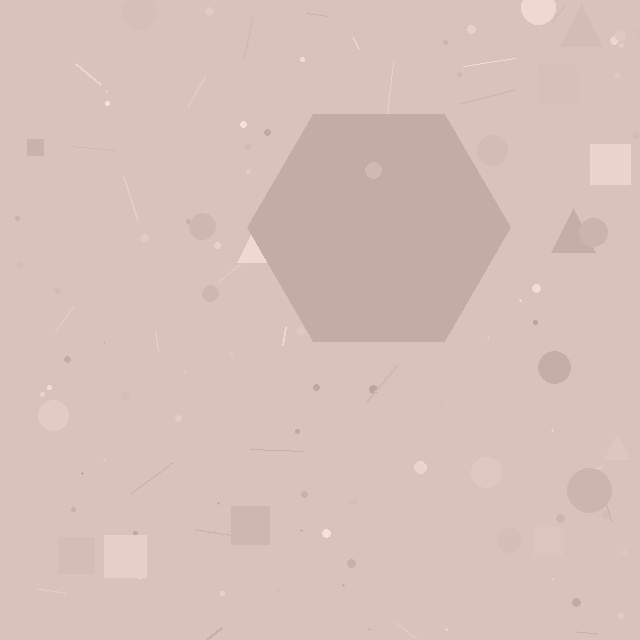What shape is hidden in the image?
A hexagon is hidden in the image.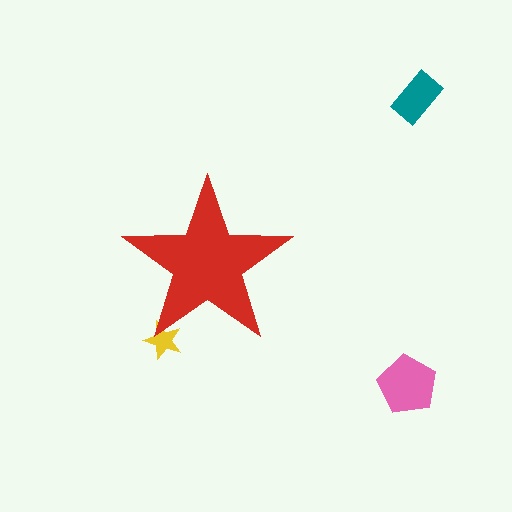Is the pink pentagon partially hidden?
No, the pink pentagon is fully visible.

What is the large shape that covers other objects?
A red star.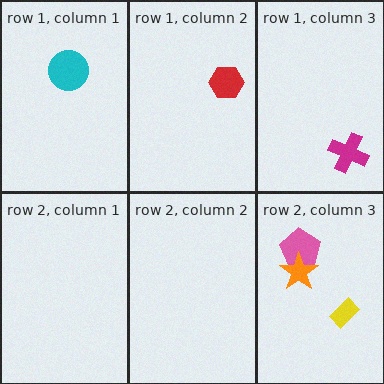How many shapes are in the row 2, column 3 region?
3.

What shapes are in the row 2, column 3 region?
The yellow rectangle, the pink pentagon, the orange star.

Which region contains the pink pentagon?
The row 2, column 3 region.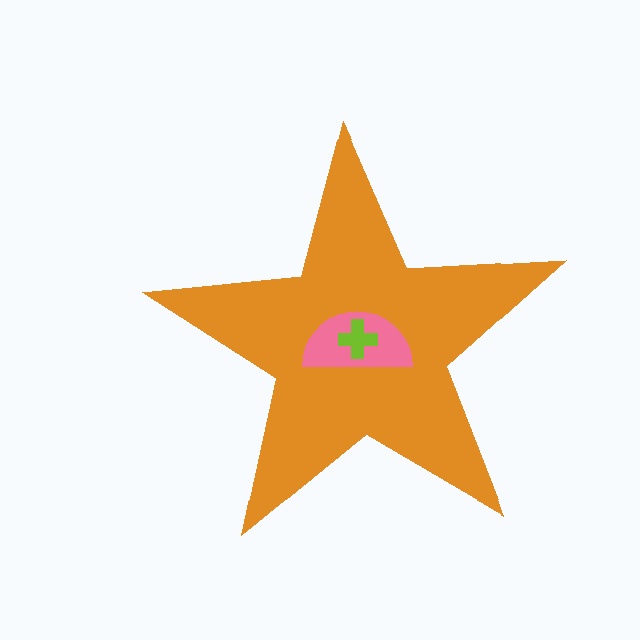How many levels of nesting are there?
3.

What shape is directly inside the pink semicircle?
The lime cross.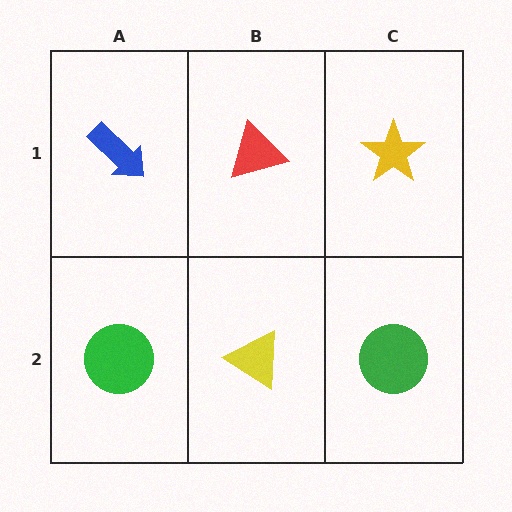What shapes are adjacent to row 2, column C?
A yellow star (row 1, column C), a yellow triangle (row 2, column B).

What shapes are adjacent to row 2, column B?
A red triangle (row 1, column B), a green circle (row 2, column A), a green circle (row 2, column C).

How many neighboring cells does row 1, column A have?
2.